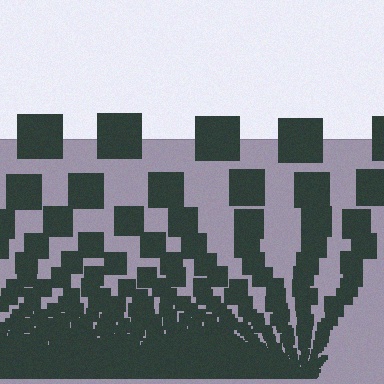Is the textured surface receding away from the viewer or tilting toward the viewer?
The surface appears to tilt toward the viewer. Texture elements get larger and sparser toward the top.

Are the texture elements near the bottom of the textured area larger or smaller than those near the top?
Smaller. The gradient is inverted — elements near the bottom are smaller and denser.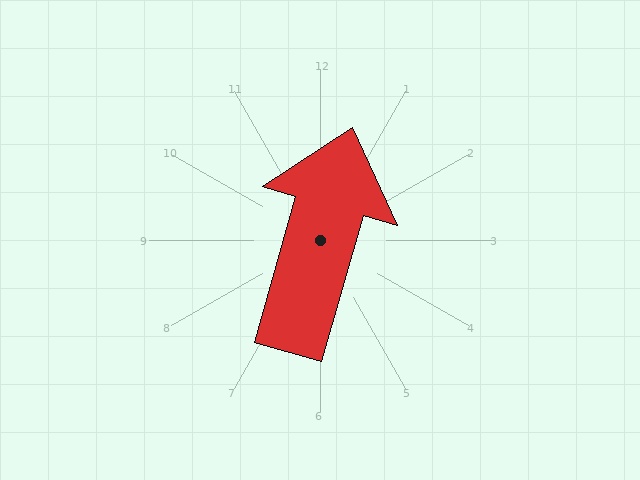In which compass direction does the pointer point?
North.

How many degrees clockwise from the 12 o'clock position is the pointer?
Approximately 16 degrees.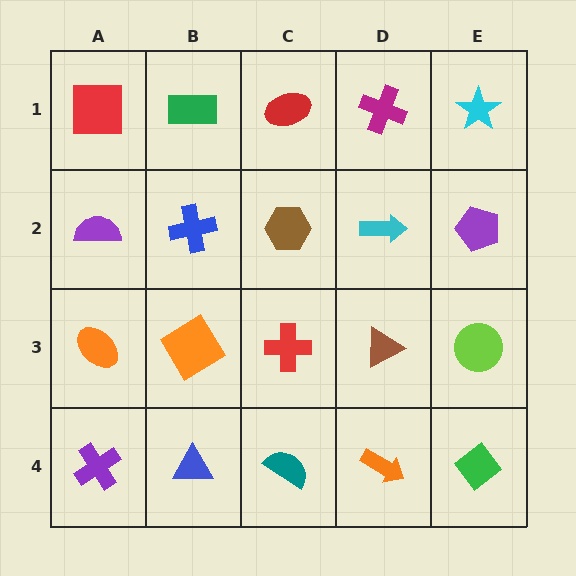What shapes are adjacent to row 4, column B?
An orange diamond (row 3, column B), a purple cross (row 4, column A), a teal semicircle (row 4, column C).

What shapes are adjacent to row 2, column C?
A red ellipse (row 1, column C), a red cross (row 3, column C), a blue cross (row 2, column B), a cyan arrow (row 2, column D).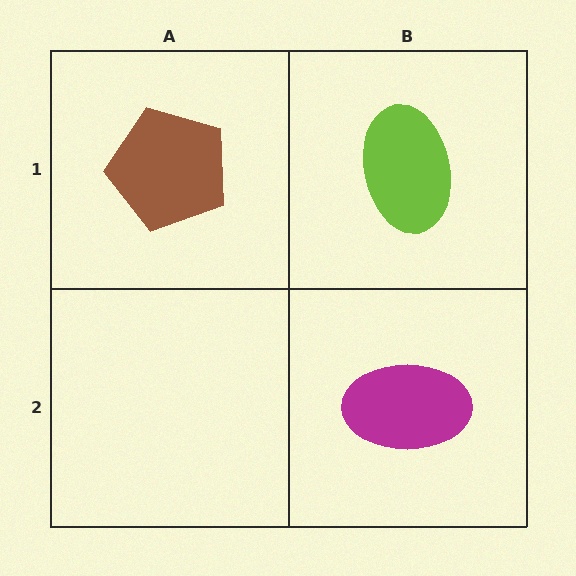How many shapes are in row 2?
1 shape.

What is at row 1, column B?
A lime ellipse.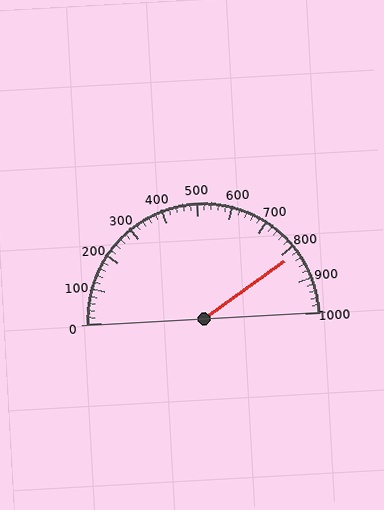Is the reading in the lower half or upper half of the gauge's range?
The reading is in the upper half of the range (0 to 1000).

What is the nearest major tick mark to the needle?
The nearest major tick mark is 800.